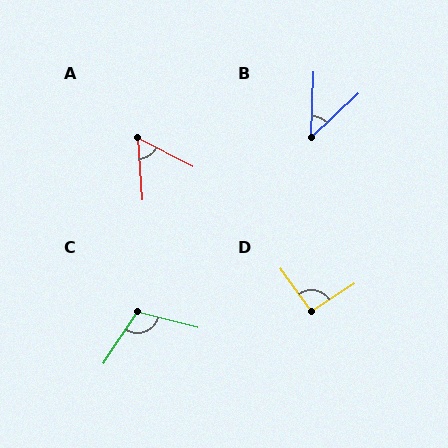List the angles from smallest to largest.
B (44°), A (59°), D (93°), C (109°).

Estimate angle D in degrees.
Approximately 93 degrees.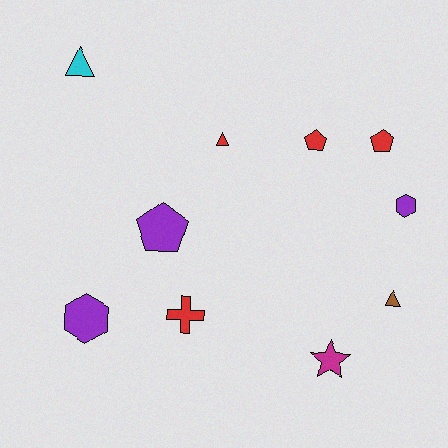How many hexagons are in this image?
There are 2 hexagons.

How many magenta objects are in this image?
There is 1 magenta object.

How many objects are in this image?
There are 10 objects.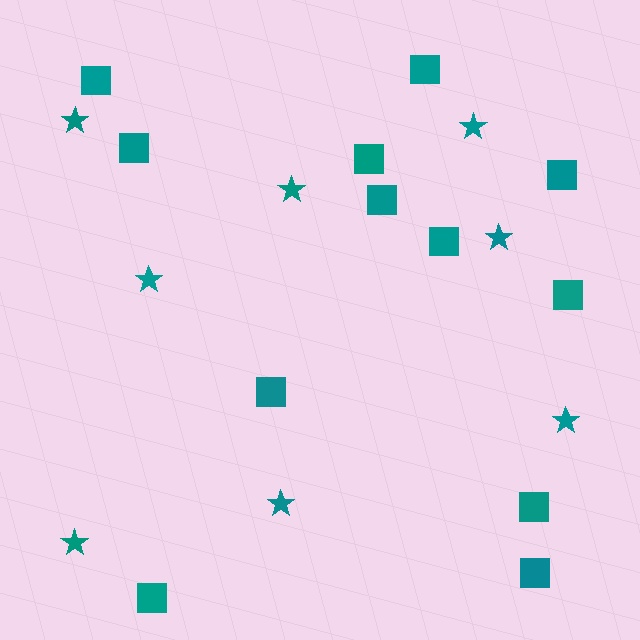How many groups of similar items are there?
There are 2 groups: one group of stars (8) and one group of squares (12).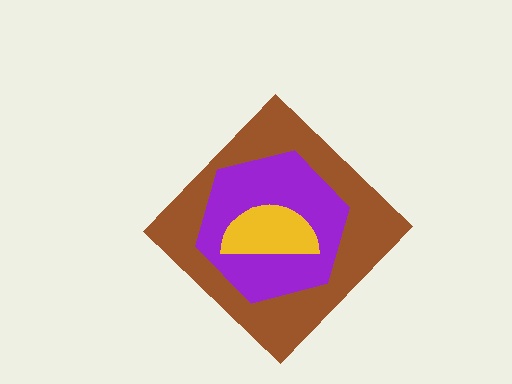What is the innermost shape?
The yellow semicircle.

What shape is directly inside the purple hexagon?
The yellow semicircle.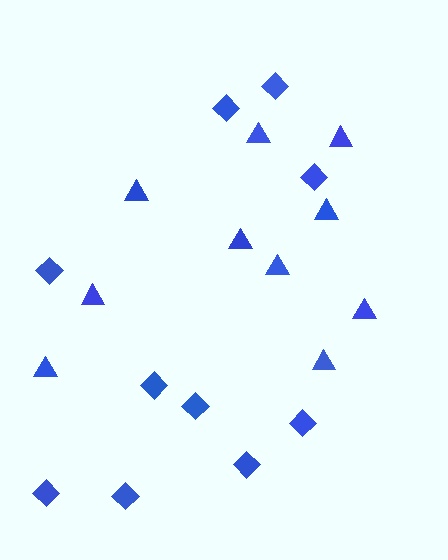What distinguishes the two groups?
There are 2 groups: one group of triangles (10) and one group of diamonds (10).